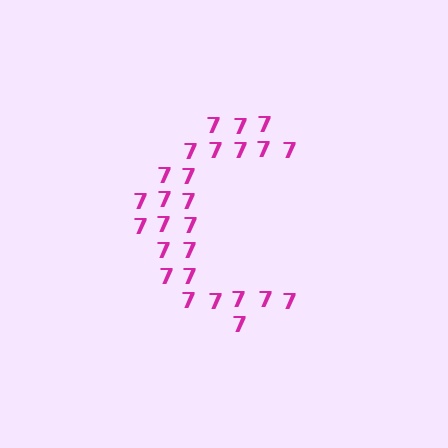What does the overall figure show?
The overall figure shows the letter C.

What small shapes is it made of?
It is made of small digit 7's.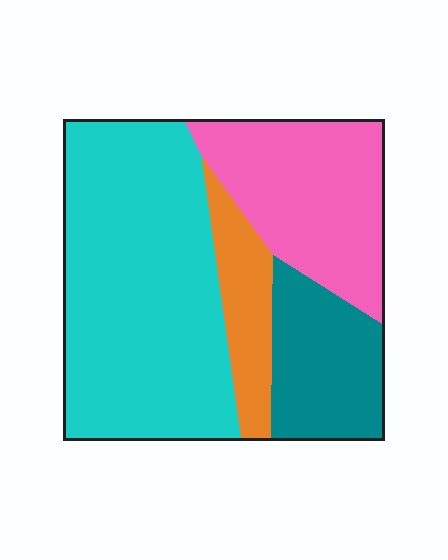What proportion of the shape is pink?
Pink covers about 25% of the shape.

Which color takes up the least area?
Orange, at roughly 10%.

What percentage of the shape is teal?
Teal covers 16% of the shape.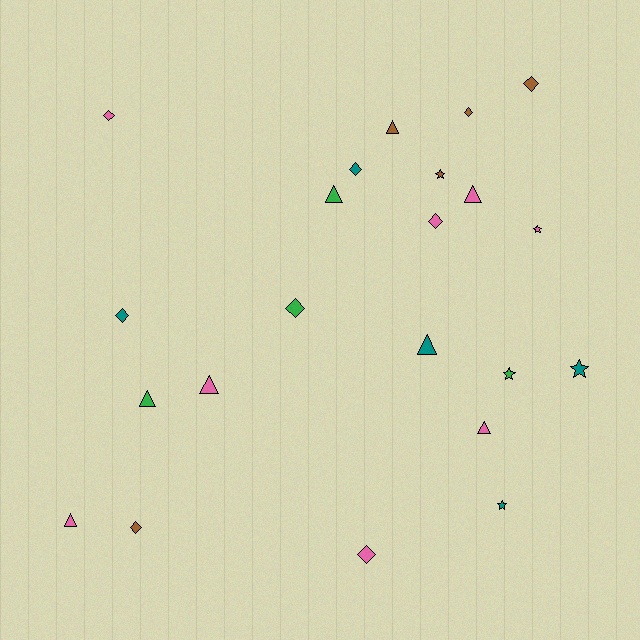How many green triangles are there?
There are 2 green triangles.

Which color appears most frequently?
Pink, with 8 objects.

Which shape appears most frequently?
Diamond, with 9 objects.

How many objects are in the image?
There are 22 objects.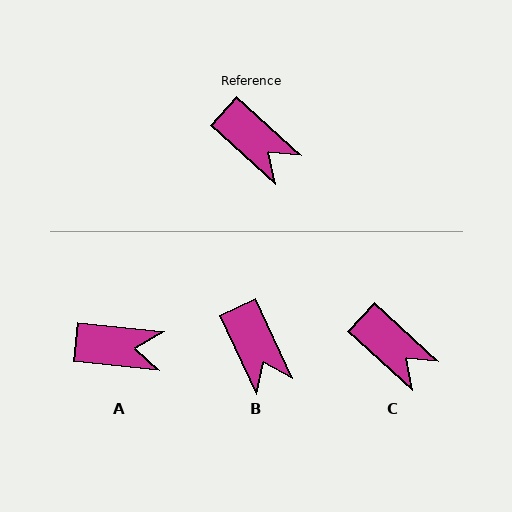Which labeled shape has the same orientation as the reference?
C.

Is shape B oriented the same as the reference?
No, it is off by about 23 degrees.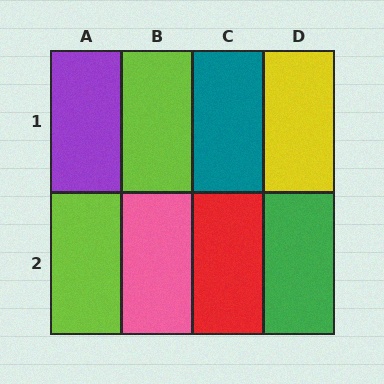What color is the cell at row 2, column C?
Red.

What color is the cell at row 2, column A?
Lime.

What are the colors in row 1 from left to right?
Purple, lime, teal, yellow.